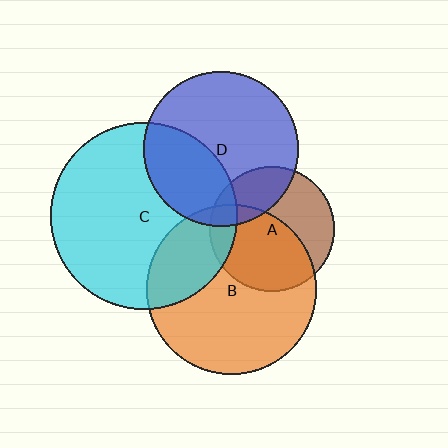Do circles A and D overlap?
Yes.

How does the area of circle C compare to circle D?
Approximately 1.5 times.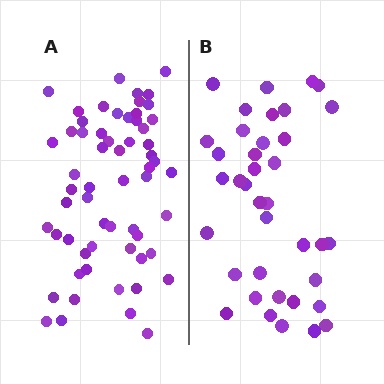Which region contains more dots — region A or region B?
Region A (the left region) has more dots.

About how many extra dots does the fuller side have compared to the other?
Region A has approximately 20 more dots than region B.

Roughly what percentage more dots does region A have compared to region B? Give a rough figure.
About 60% more.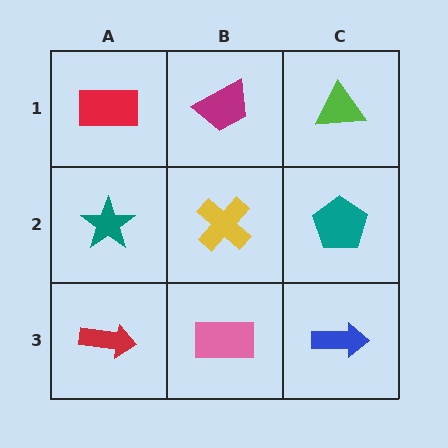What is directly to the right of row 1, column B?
A lime triangle.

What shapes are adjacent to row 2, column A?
A red rectangle (row 1, column A), a red arrow (row 3, column A), a yellow cross (row 2, column B).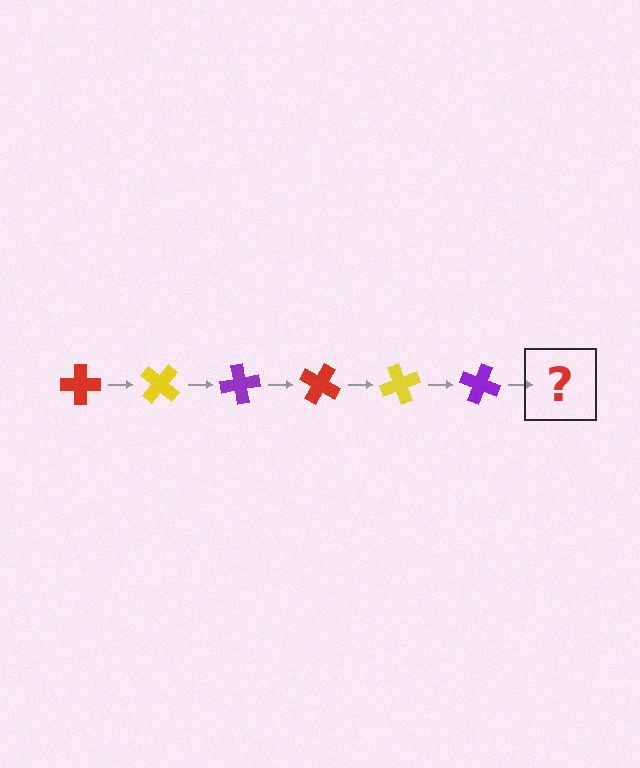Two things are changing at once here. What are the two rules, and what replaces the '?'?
The two rules are that it rotates 40 degrees each step and the color cycles through red, yellow, and purple. The '?' should be a red cross, rotated 240 degrees from the start.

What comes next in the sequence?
The next element should be a red cross, rotated 240 degrees from the start.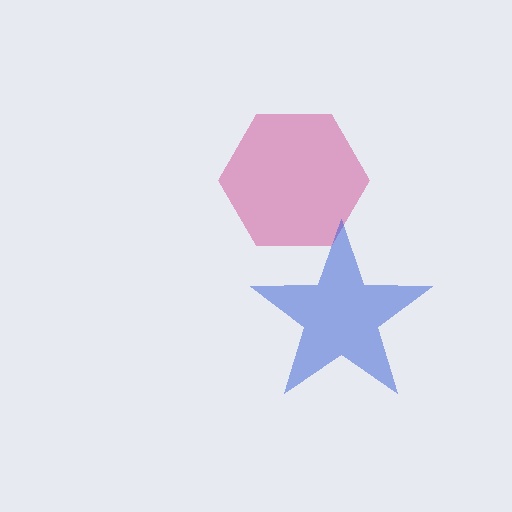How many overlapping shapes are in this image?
There are 2 overlapping shapes in the image.